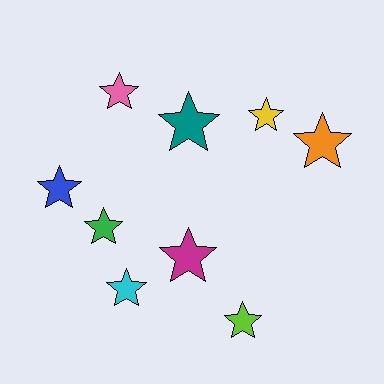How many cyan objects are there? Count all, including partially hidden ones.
There is 1 cyan object.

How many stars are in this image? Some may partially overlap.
There are 9 stars.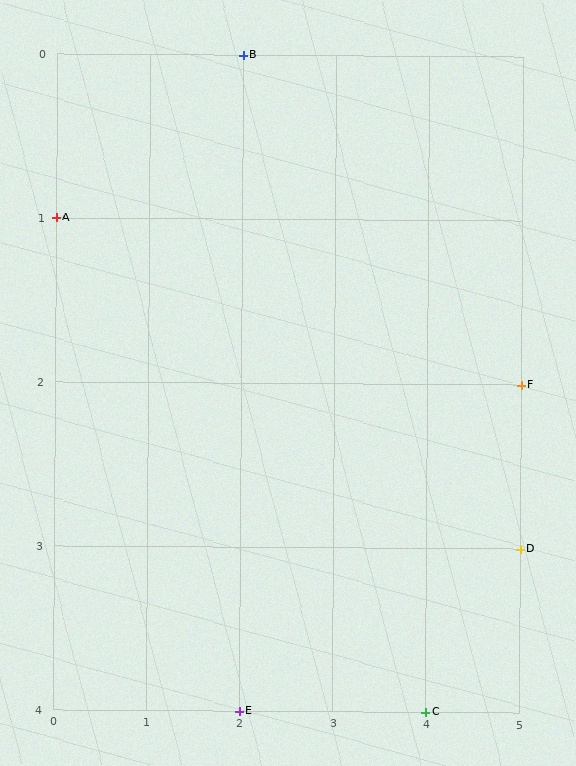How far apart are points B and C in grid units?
Points B and C are 2 columns and 4 rows apart (about 4.5 grid units diagonally).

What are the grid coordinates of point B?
Point B is at grid coordinates (2, 0).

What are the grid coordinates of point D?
Point D is at grid coordinates (5, 3).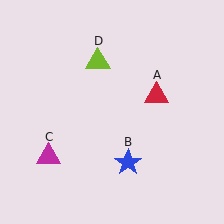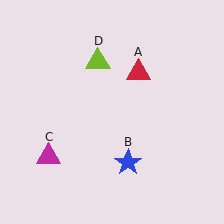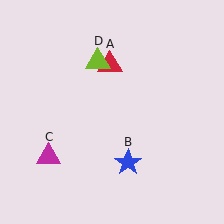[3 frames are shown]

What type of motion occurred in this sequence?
The red triangle (object A) rotated counterclockwise around the center of the scene.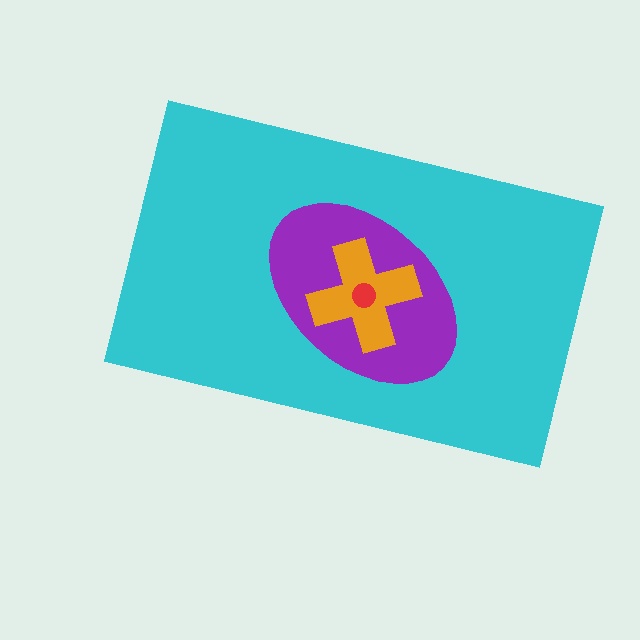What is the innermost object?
The red circle.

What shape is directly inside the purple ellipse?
The orange cross.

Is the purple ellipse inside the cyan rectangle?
Yes.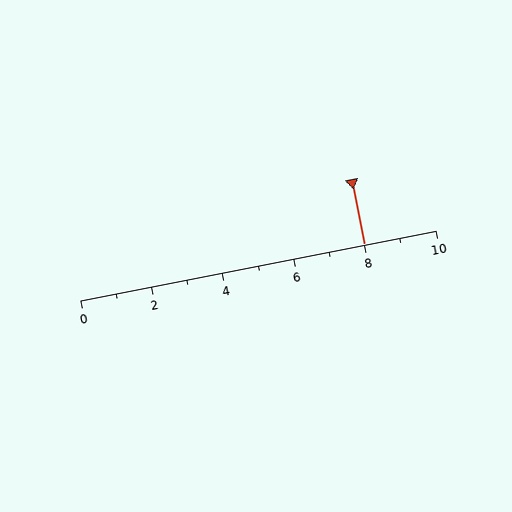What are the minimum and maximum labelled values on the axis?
The axis runs from 0 to 10.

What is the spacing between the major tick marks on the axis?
The major ticks are spaced 2 apart.